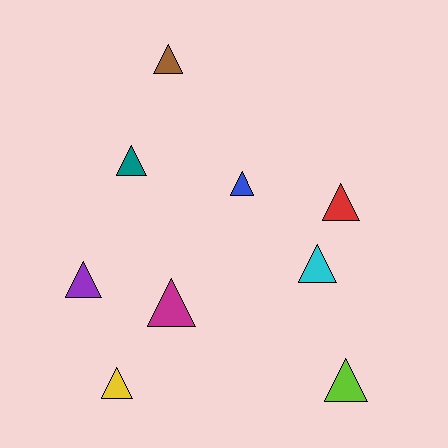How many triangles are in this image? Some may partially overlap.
There are 9 triangles.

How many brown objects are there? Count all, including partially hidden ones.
There is 1 brown object.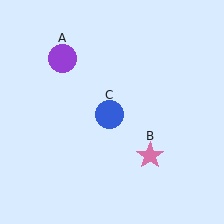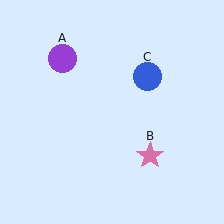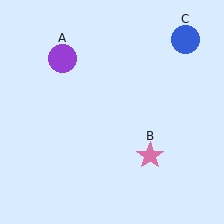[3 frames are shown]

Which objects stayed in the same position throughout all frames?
Purple circle (object A) and pink star (object B) remained stationary.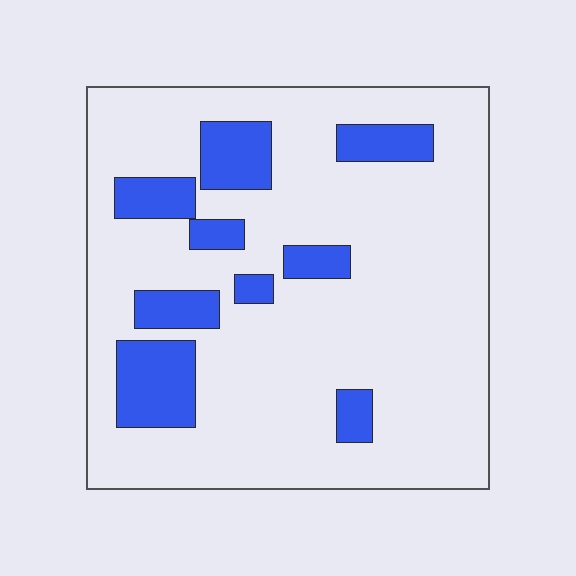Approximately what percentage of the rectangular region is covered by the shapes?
Approximately 20%.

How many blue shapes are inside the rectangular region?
9.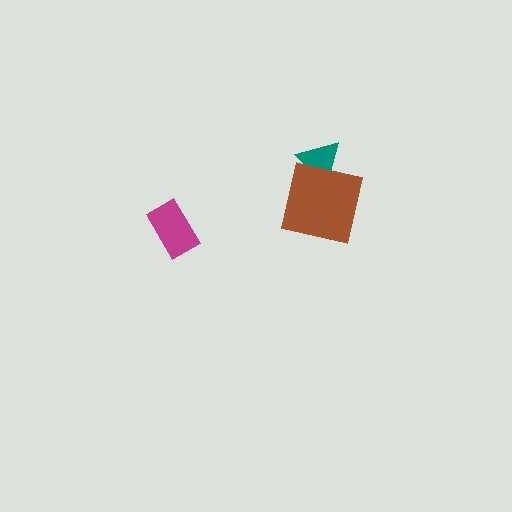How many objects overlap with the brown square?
1 object overlaps with the brown square.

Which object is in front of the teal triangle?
The brown square is in front of the teal triangle.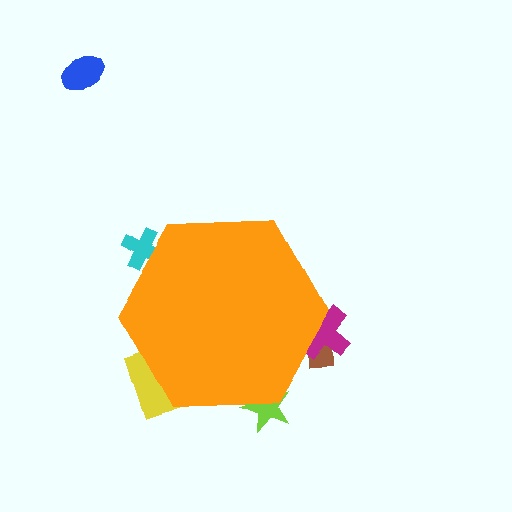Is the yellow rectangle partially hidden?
Yes, the yellow rectangle is partially hidden behind the orange hexagon.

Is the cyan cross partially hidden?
Yes, the cyan cross is partially hidden behind the orange hexagon.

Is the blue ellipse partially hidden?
No, the blue ellipse is fully visible.